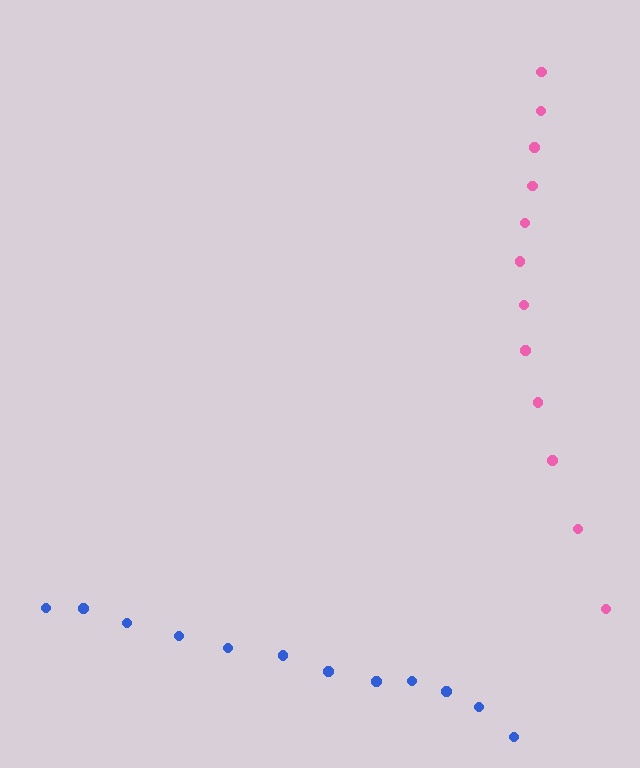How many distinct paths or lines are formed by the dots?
There are 2 distinct paths.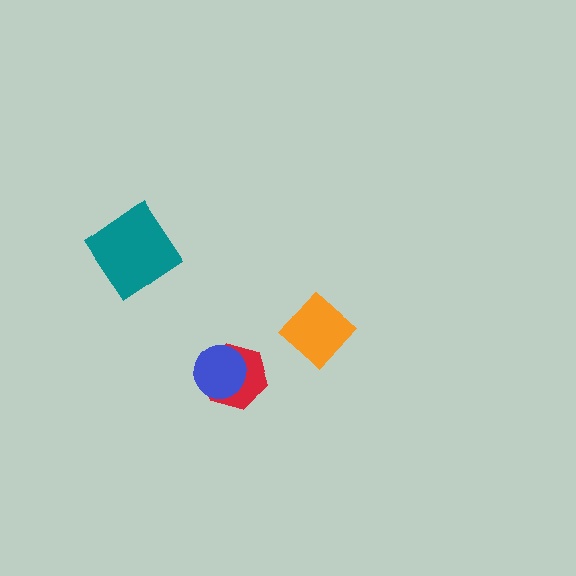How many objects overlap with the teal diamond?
0 objects overlap with the teal diamond.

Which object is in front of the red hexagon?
The blue circle is in front of the red hexagon.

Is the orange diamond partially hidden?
No, no other shape covers it.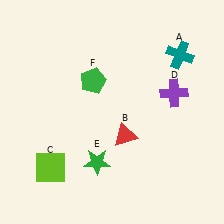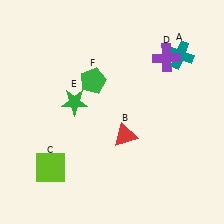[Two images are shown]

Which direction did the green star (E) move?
The green star (E) moved up.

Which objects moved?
The objects that moved are: the purple cross (D), the green star (E).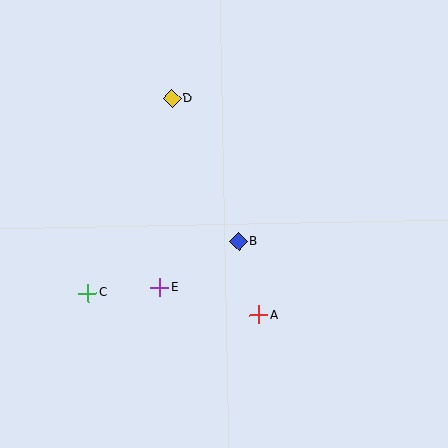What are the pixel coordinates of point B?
Point B is at (239, 242).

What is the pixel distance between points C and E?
The distance between C and E is 72 pixels.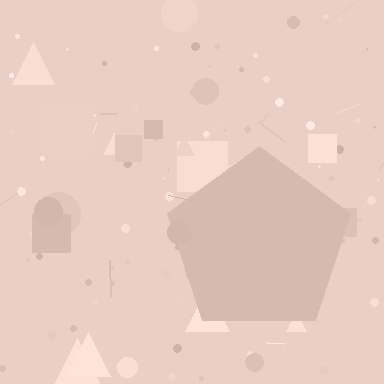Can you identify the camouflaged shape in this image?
The camouflaged shape is a pentagon.